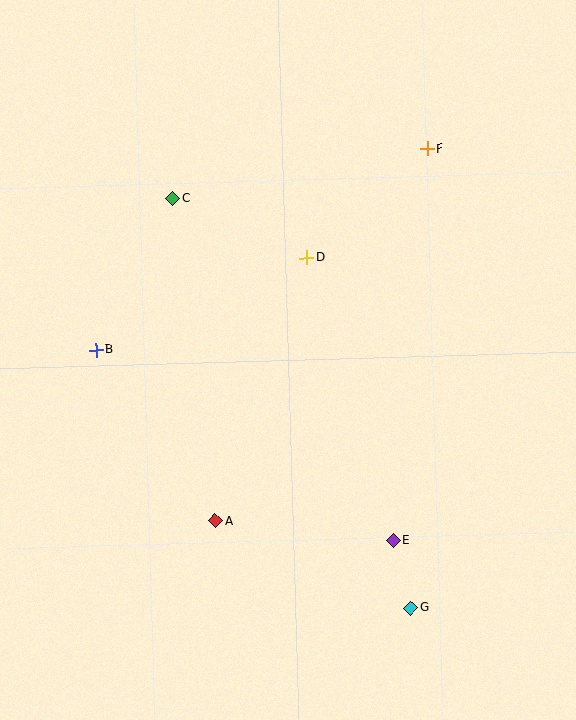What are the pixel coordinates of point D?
Point D is at (307, 258).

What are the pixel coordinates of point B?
Point B is at (96, 350).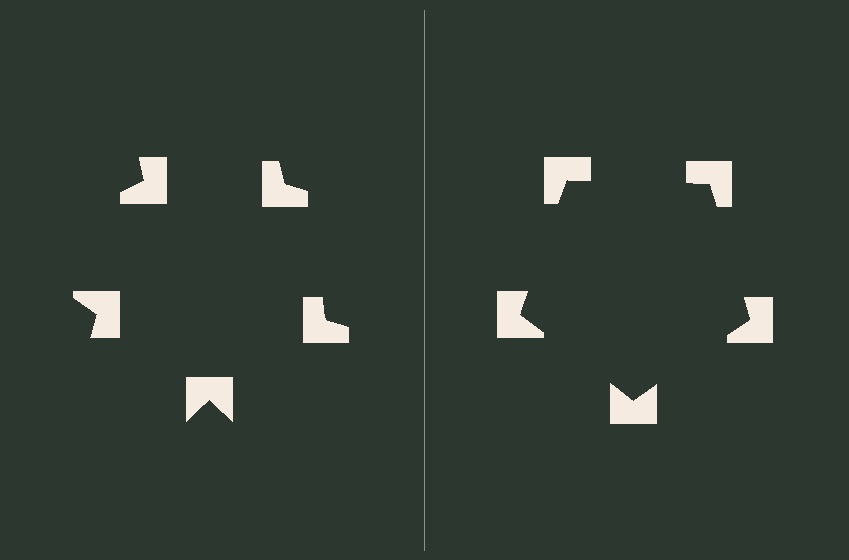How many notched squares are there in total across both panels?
10 — 5 on each side.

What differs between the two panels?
The notched squares are positioned identically on both sides; only the wedge orientations differ. On the right they align to a pentagon; on the left they are misaligned.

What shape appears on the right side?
An illusory pentagon.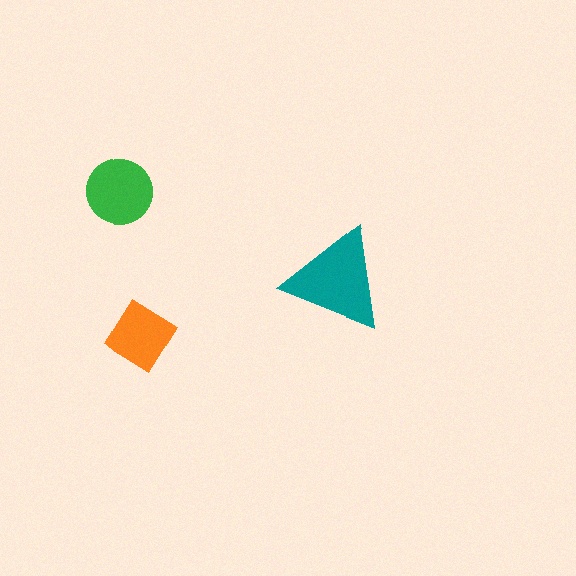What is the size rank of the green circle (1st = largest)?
2nd.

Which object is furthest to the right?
The teal triangle is rightmost.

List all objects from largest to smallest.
The teal triangle, the green circle, the orange diamond.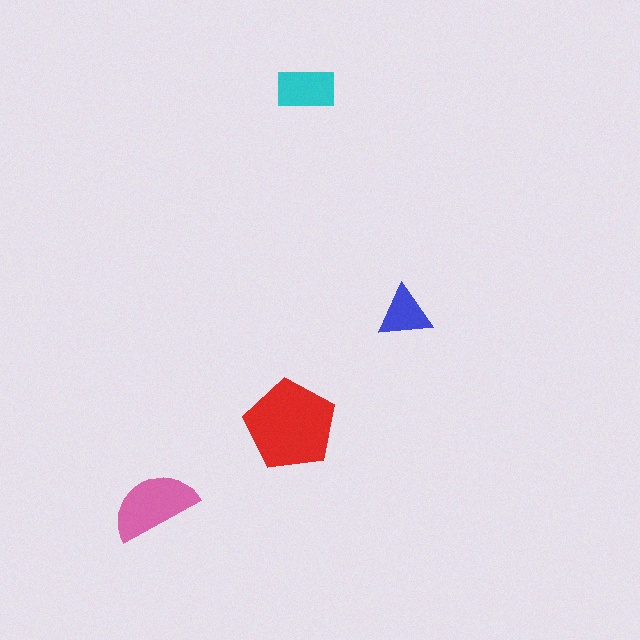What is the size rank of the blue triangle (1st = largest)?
4th.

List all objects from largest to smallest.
The red pentagon, the pink semicircle, the cyan rectangle, the blue triangle.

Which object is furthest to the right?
The blue triangle is rightmost.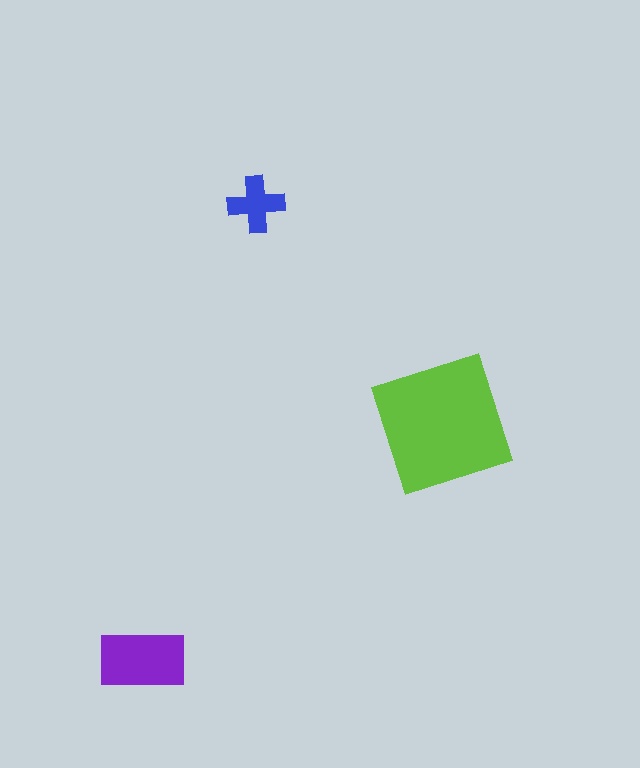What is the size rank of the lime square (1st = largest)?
1st.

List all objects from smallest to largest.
The blue cross, the purple rectangle, the lime square.